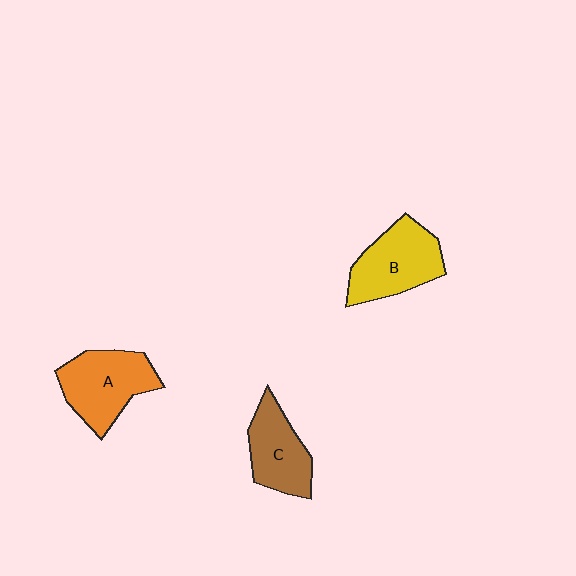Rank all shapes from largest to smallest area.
From largest to smallest: A (orange), B (yellow), C (brown).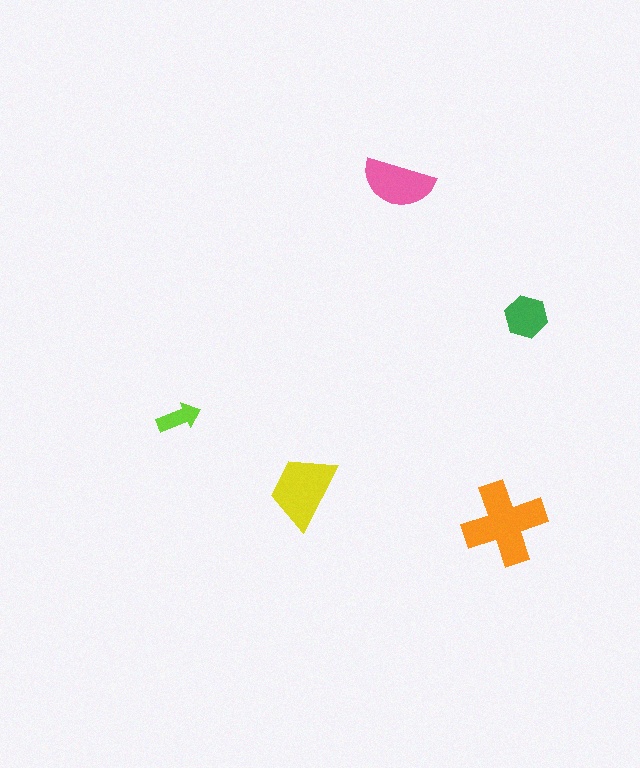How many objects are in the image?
There are 5 objects in the image.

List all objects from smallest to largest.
The lime arrow, the green hexagon, the pink semicircle, the yellow trapezoid, the orange cross.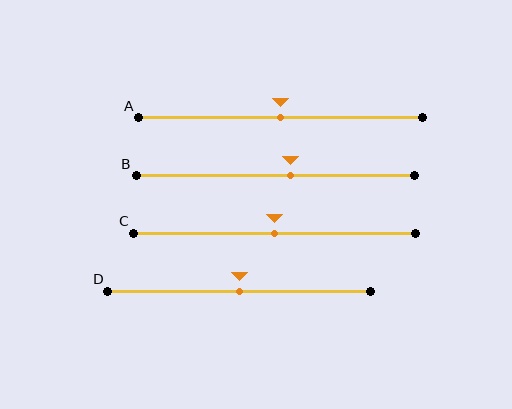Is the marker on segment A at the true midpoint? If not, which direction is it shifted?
Yes, the marker on segment A is at the true midpoint.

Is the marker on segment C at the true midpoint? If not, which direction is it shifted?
Yes, the marker on segment C is at the true midpoint.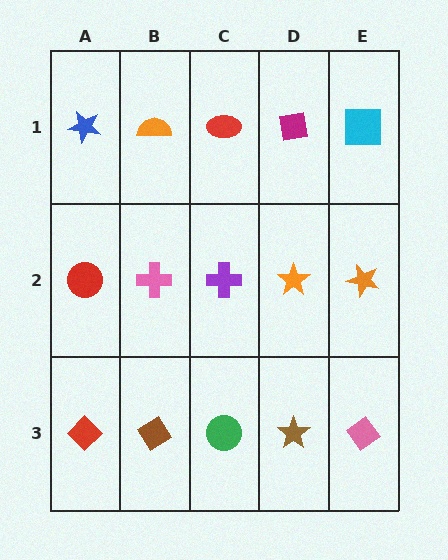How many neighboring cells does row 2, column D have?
4.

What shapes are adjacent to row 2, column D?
A magenta square (row 1, column D), a brown star (row 3, column D), a purple cross (row 2, column C), an orange star (row 2, column E).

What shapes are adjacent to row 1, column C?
A purple cross (row 2, column C), an orange semicircle (row 1, column B), a magenta square (row 1, column D).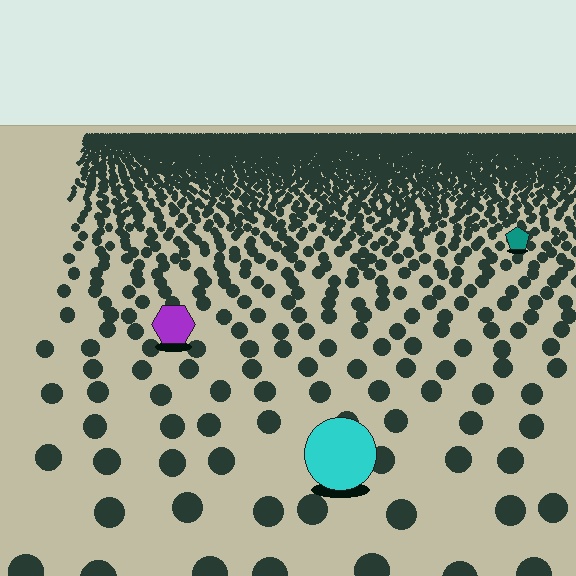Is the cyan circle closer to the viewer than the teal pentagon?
Yes. The cyan circle is closer — you can tell from the texture gradient: the ground texture is coarser near it.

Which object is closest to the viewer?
The cyan circle is closest. The texture marks near it are larger and more spread out.